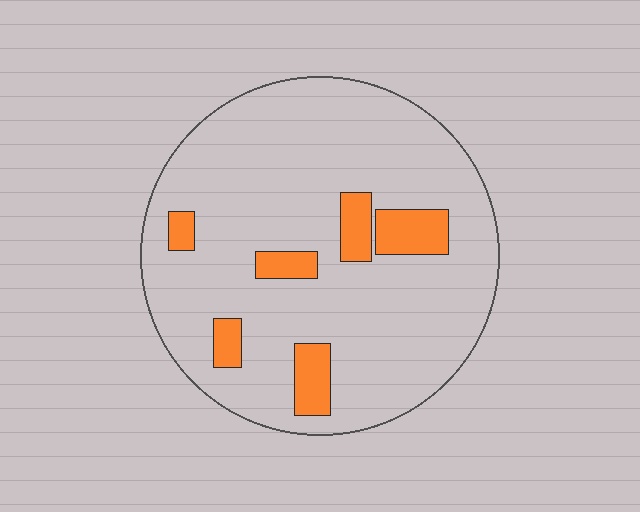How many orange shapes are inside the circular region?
6.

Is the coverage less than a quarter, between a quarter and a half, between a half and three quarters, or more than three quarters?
Less than a quarter.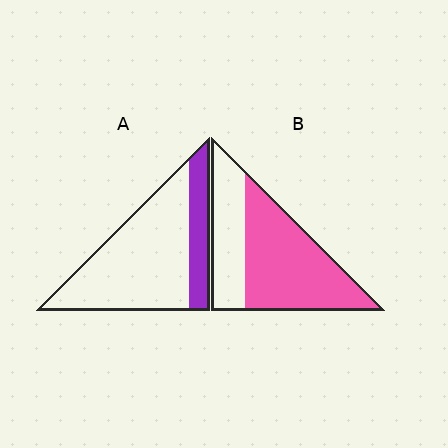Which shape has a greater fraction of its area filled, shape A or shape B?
Shape B.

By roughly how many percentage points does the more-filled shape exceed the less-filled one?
By roughly 40 percentage points (B over A).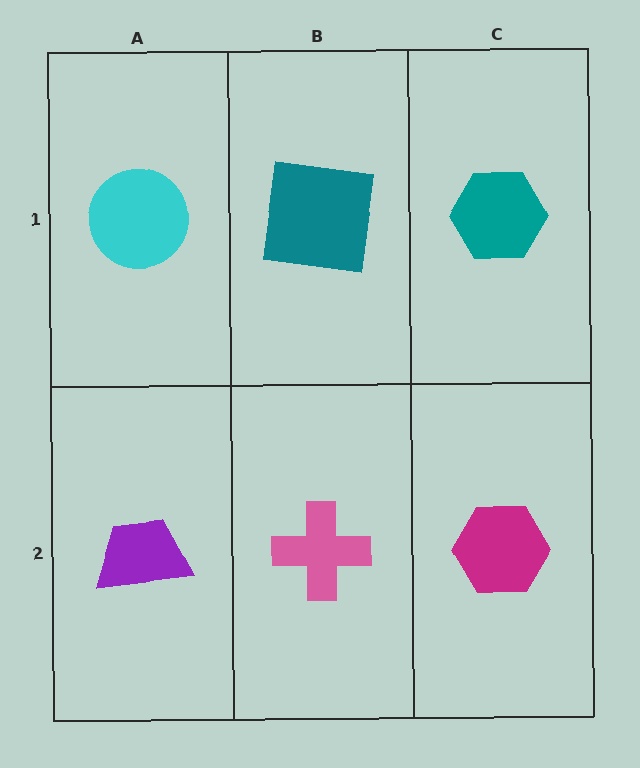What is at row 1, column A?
A cyan circle.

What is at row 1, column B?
A teal square.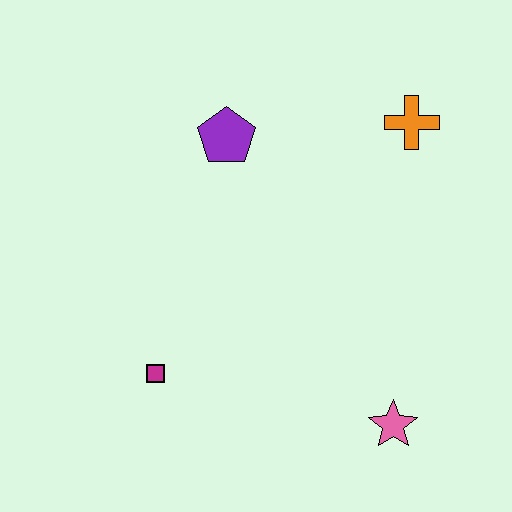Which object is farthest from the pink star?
The purple pentagon is farthest from the pink star.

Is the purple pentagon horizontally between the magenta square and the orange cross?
Yes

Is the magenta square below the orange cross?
Yes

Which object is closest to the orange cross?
The purple pentagon is closest to the orange cross.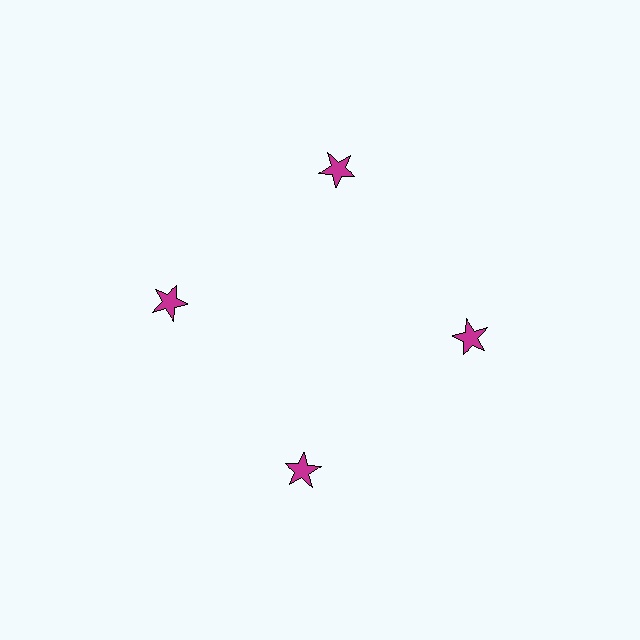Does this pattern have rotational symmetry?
Yes, this pattern has 4-fold rotational symmetry. It looks the same after rotating 90 degrees around the center.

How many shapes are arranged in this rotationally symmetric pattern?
There are 4 shapes, arranged in 4 groups of 1.